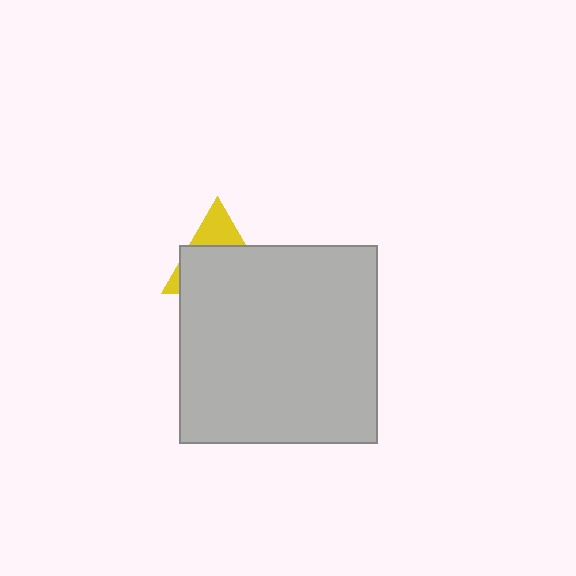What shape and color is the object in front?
The object in front is a light gray square.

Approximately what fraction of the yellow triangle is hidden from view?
Roughly 69% of the yellow triangle is hidden behind the light gray square.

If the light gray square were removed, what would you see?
You would see the complete yellow triangle.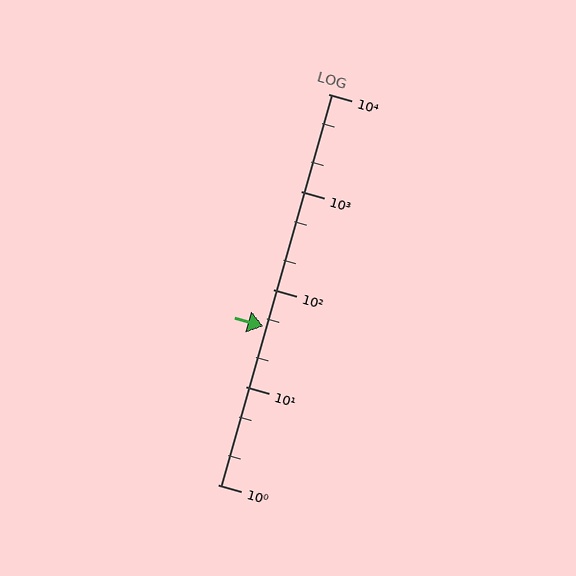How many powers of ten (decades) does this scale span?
The scale spans 4 decades, from 1 to 10000.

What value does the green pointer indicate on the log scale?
The pointer indicates approximately 42.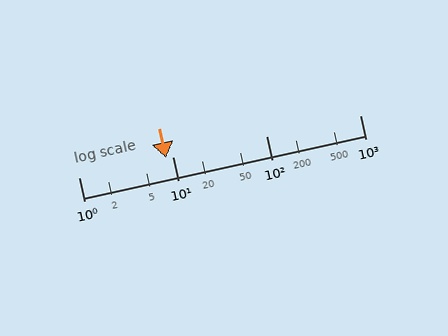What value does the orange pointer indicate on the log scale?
The pointer indicates approximately 8.5.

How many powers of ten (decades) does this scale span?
The scale spans 3 decades, from 1 to 1000.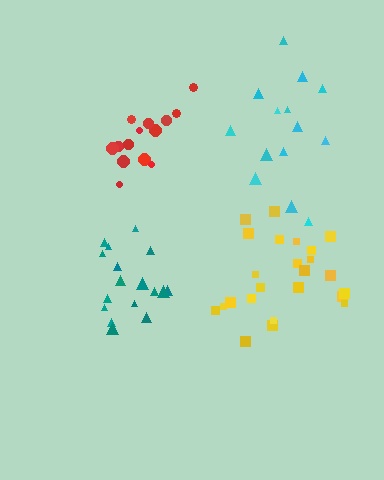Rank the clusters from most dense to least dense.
teal, red, yellow, cyan.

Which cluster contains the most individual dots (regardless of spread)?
Yellow (24).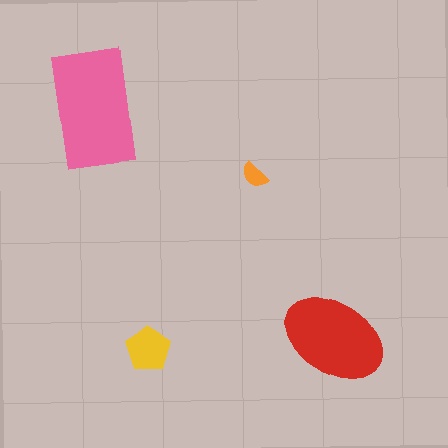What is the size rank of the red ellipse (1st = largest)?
2nd.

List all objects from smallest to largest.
The orange semicircle, the yellow pentagon, the red ellipse, the pink rectangle.